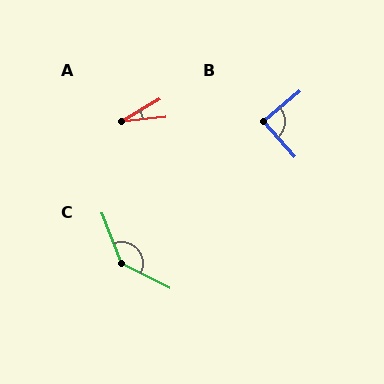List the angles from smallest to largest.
A (25°), B (88°), C (138°).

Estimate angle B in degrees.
Approximately 88 degrees.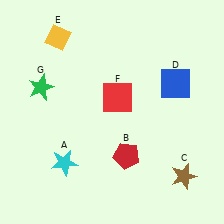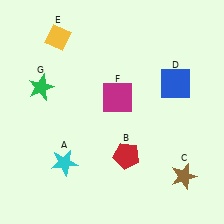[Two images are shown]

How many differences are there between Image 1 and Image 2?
There is 1 difference between the two images.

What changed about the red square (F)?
In Image 1, F is red. In Image 2, it changed to magenta.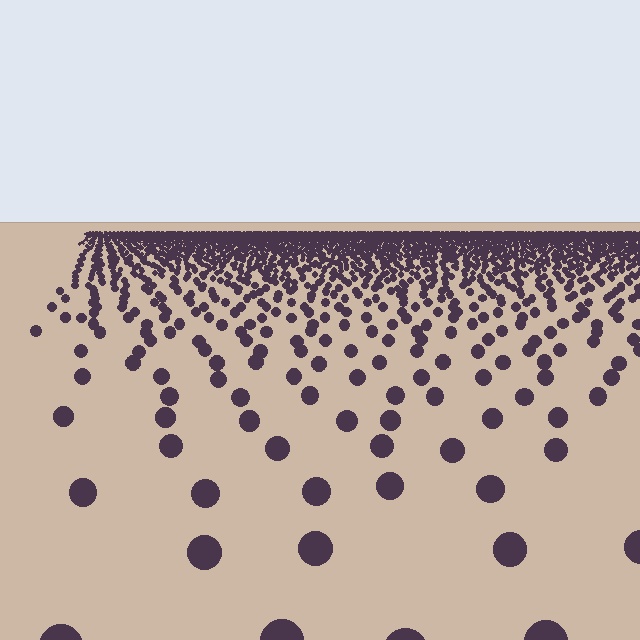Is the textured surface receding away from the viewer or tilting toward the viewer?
The surface is receding away from the viewer. Texture elements get smaller and denser toward the top.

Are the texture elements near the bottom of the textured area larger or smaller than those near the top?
Larger. Near the bottom, elements are closer to the viewer and appear at a bigger on-screen size.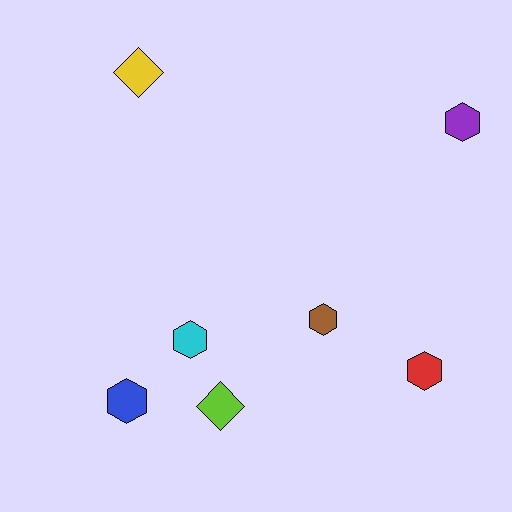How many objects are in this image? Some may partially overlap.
There are 7 objects.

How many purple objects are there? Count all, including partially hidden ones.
There is 1 purple object.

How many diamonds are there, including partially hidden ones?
There are 2 diamonds.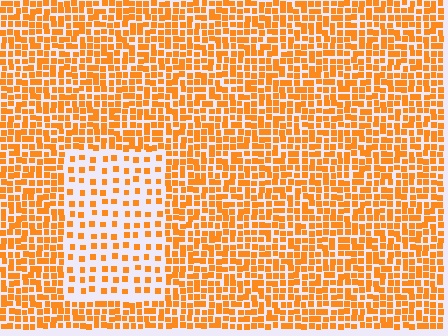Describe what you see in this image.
The image contains small orange elements arranged at two different densities. A rectangle-shaped region is visible where the elements are less densely packed than the surrounding area.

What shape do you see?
I see a rectangle.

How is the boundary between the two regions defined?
The boundary is defined by a change in element density (approximately 2.3x ratio). All elements are the same color, size, and shape.